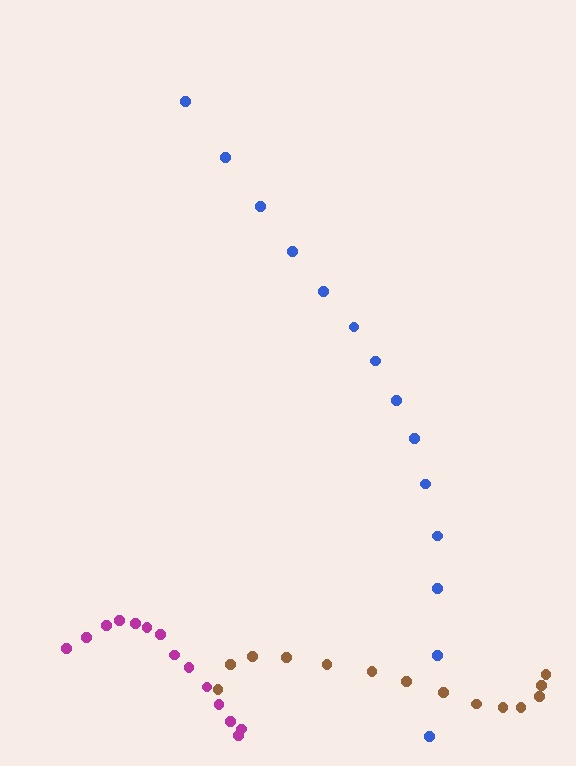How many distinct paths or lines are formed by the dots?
There are 3 distinct paths.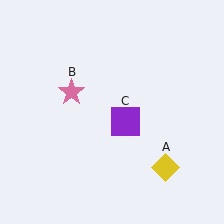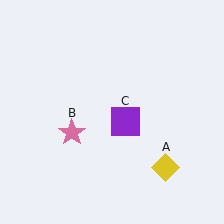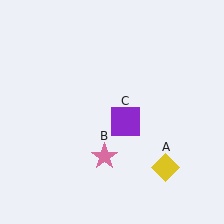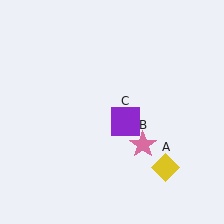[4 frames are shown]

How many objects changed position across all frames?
1 object changed position: pink star (object B).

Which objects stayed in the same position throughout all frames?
Yellow diamond (object A) and purple square (object C) remained stationary.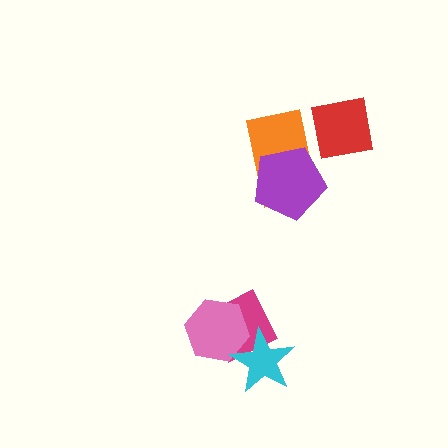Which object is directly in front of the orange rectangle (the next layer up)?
The red square is directly in front of the orange rectangle.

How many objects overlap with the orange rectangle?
2 objects overlap with the orange rectangle.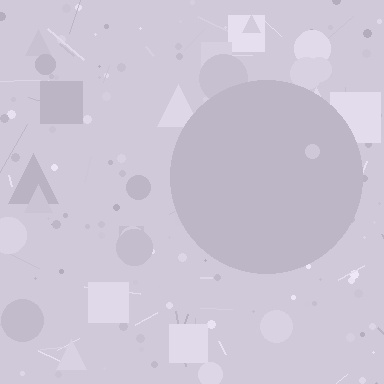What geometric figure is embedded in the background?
A circle is embedded in the background.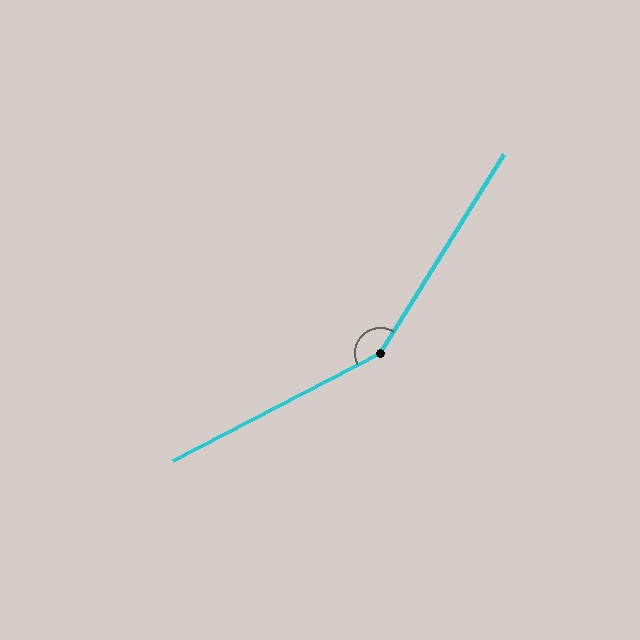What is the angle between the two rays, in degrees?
Approximately 150 degrees.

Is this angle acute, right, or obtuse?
It is obtuse.